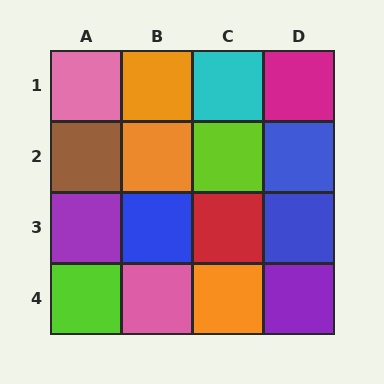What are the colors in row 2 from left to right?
Brown, orange, lime, blue.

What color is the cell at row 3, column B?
Blue.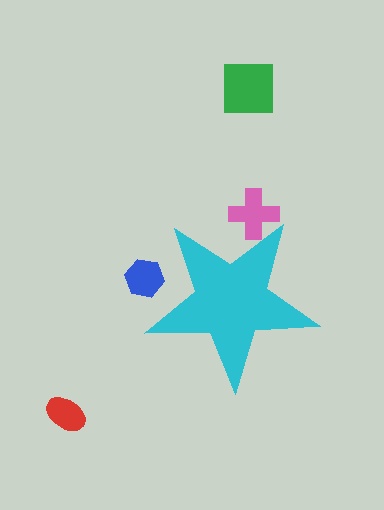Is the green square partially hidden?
No, the green square is fully visible.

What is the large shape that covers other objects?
A cyan star.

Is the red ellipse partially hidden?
No, the red ellipse is fully visible.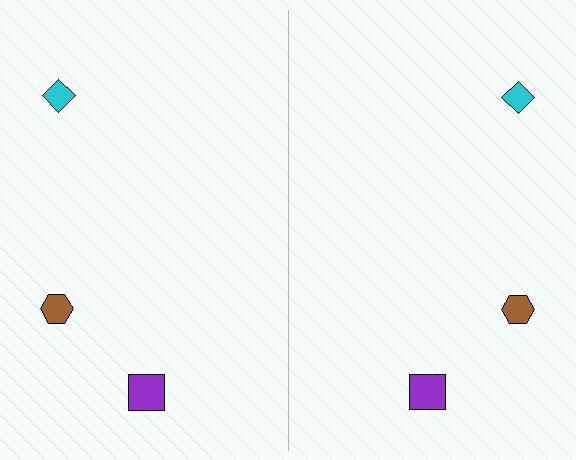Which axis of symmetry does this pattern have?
The pattern has a vertical axis of symmetry running through the center of the image.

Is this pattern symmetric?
Yes, this pattern has bilateral (reflection) symmetry.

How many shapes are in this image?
There are 6 shapes in this image.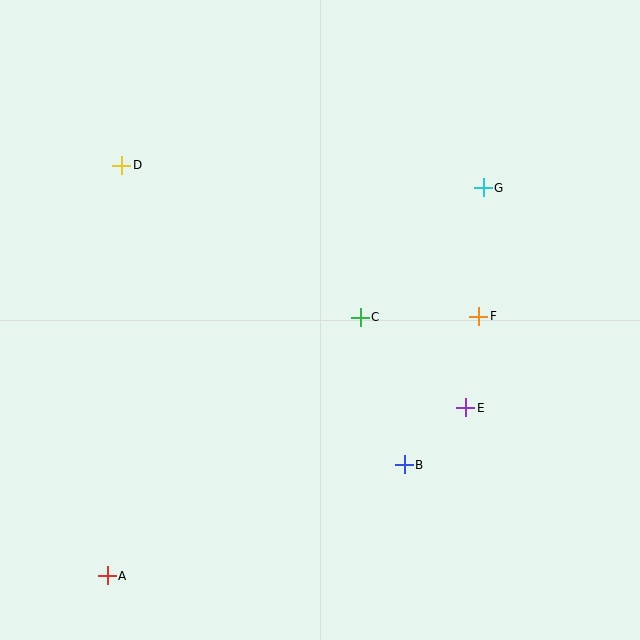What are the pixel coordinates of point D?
Point D is at (122, 165).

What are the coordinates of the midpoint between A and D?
The midpoint between A and D is at (115, 371).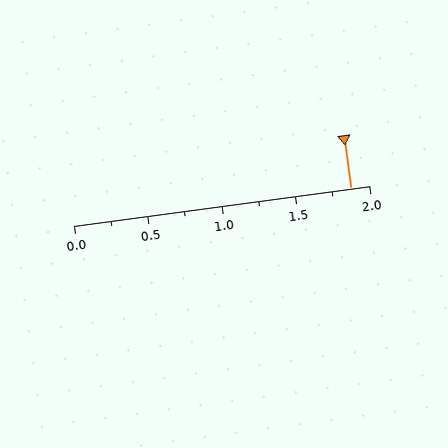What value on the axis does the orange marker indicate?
The marker indicates approximately 1.88.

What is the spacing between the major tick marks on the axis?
The major ticks are spaced 0.5 apart.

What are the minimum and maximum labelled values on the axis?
The axis runs from 0.0 to 2.0.